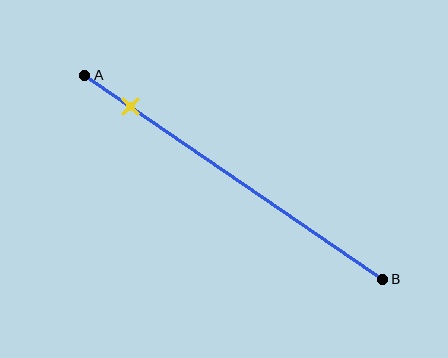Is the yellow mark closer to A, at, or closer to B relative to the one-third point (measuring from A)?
The yellow mark is closer to point A than the one-third point of segment AB.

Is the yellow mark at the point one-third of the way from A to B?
No, the mark is at about 15% from A, not at the 33% one-third point.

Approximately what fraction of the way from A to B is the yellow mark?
The yellow mark is approximately 15% of the way from A to B.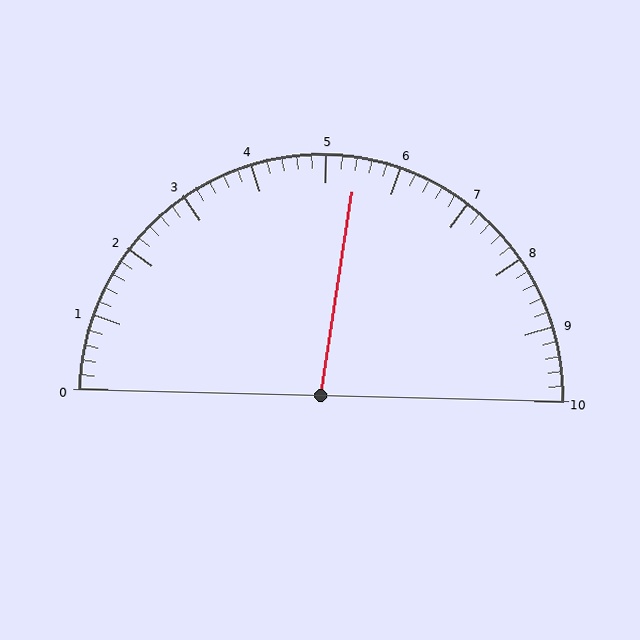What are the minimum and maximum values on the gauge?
The gauge ranges from 0 to 10.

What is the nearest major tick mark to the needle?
The nearest major tick mark is 5.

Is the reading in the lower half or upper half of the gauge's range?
The reading is in the upper half of the range (0 to 10).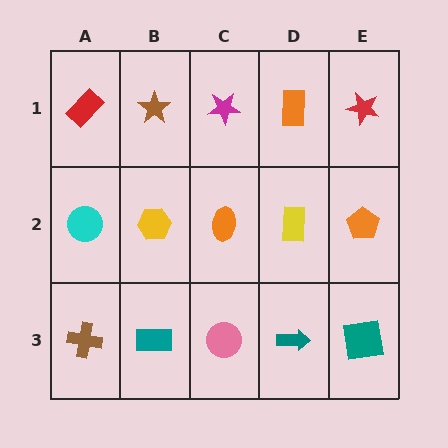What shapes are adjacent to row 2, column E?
A red star (row 1, column E), a teal square (row 3, column E), a yellow rectangle (row 2, column D).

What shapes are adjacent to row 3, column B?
A yellow hexagon (row 2, column B), a brown cross (row 3, column A), a pink circle (row 3, column C).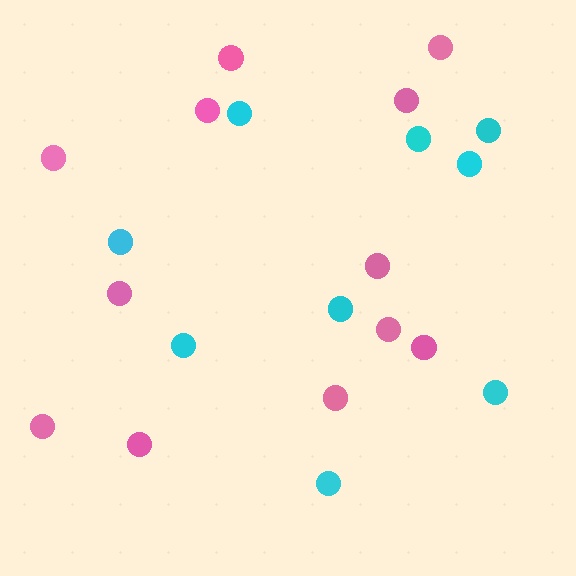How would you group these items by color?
There are 2 groups: one group of cyan circles (9) and one group of pink circles (12).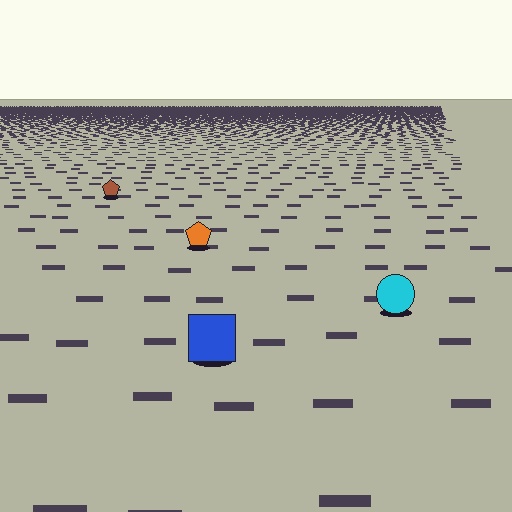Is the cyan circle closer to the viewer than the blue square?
No. The blue square is closer — you can tell from the texture gradient: the ground texture is coarser near it.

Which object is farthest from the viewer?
The brown pentagon is farthest from the viewer. It appears smaller and the ground texture around it is denser.